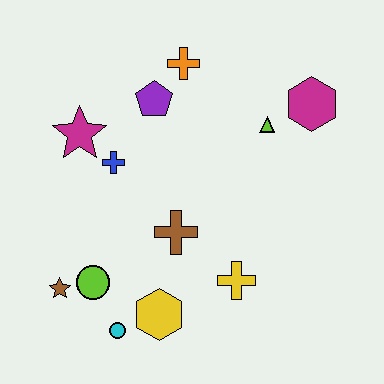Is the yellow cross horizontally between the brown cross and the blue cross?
No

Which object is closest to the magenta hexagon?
The lime triangle is closest to the magenta hexagon.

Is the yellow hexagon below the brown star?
Yes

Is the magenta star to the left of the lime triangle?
Yes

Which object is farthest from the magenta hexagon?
The brown star is farthest from the magenta hexagon.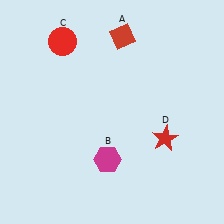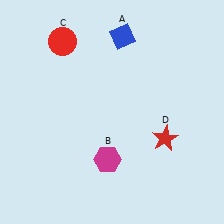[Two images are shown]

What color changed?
The diamond (A) changed from red in Image 1 to blue in Image 2.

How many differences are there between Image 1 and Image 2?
There is 1 difference between the two images.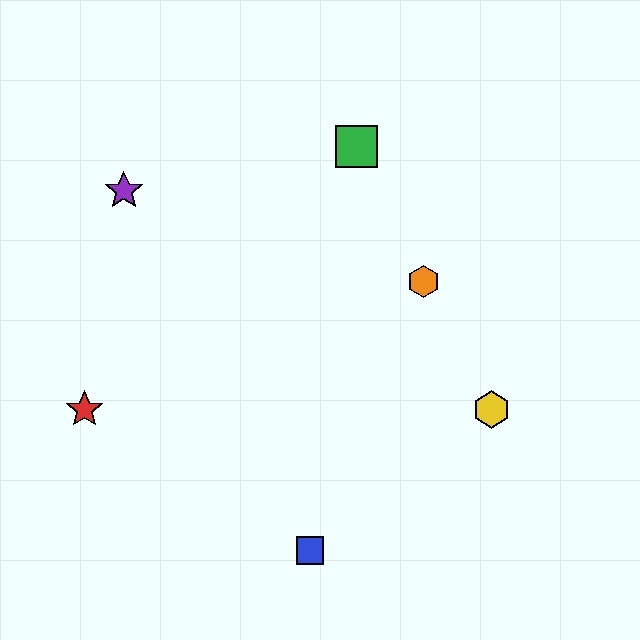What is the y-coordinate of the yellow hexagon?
The yellow hexagon is at y≈410.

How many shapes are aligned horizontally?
2 shapes (the red star, the yellow hexagon) are aligned horizontally.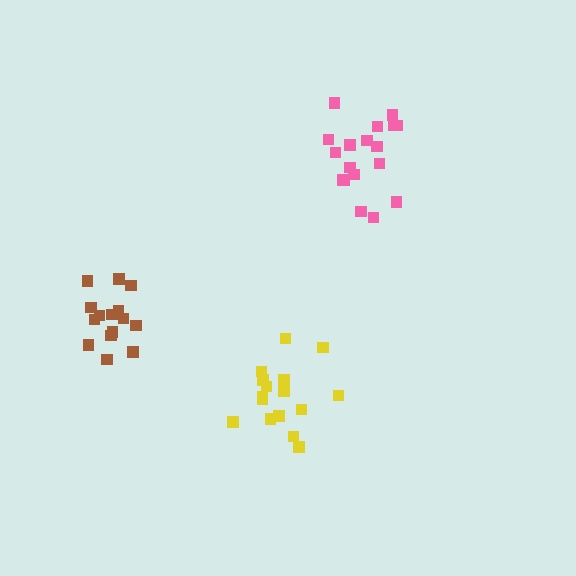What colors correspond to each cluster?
The clusters are colored: yellow, pink, brown.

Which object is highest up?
The pink cluster is topmost.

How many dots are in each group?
Group 1: 17 dots, Group 2: 18 dots, Group 3: 15 dots (50 total).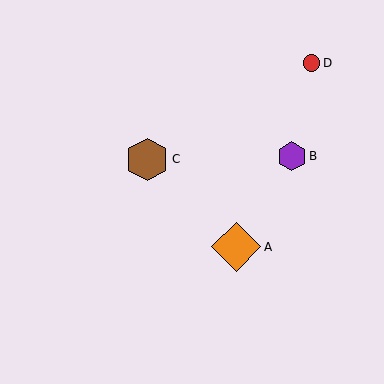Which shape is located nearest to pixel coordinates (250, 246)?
The orange diamond (labeled A) at (236, 247) is nearest to that location.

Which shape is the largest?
The orange diamond (labeled A) is the largest.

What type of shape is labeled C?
Shape C is a brown hexagon.